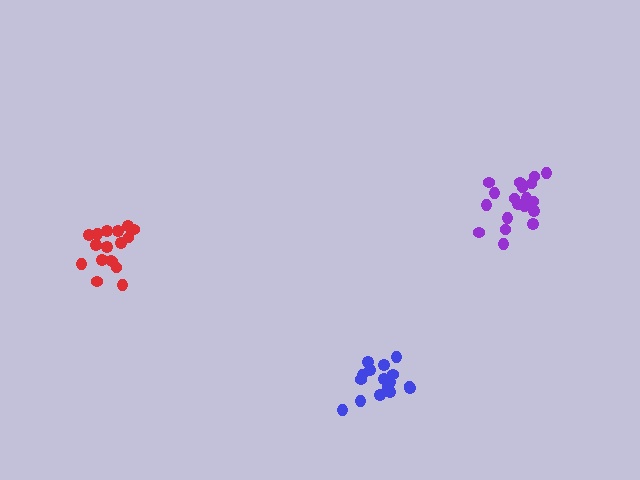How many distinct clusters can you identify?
There are 3 distinct clusters.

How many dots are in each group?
Group 1: 17 dots, Group 2: 19 dots, Group 3: 17 dots (53 total).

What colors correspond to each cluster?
The clusters are colored: red, purple, blue.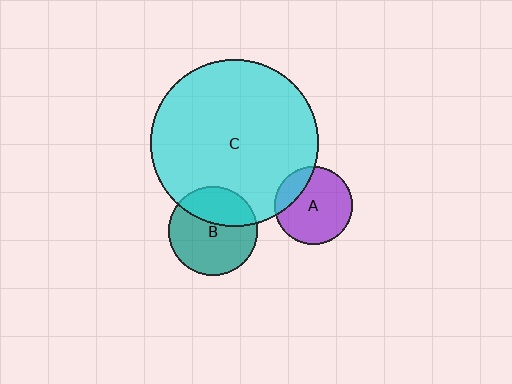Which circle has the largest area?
Circle C (cyan).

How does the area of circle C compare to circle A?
Approximately 4.6 times.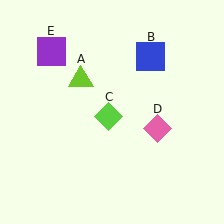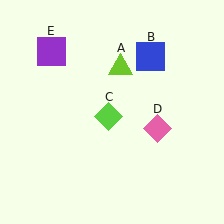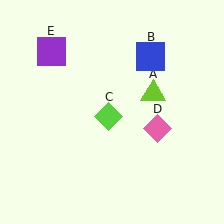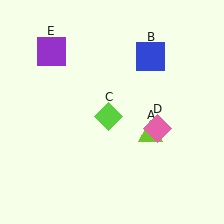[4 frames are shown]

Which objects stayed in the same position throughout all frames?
Blue square (object B) and lime diamond (object C) and pink diamond (object D) and purple square (object E) remained stationary.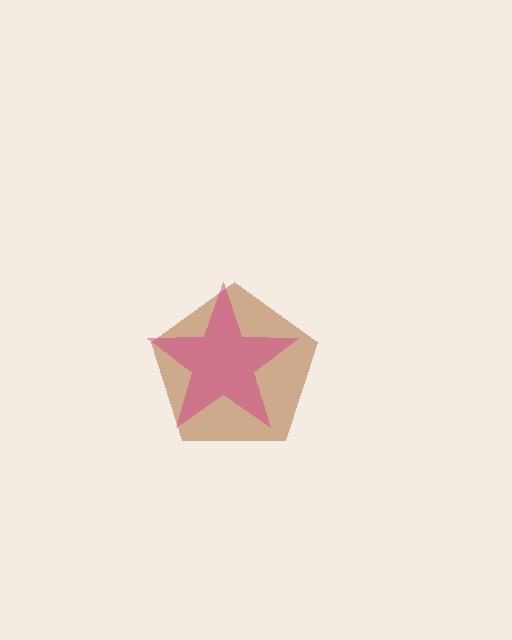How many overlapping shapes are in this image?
There are 2 overlapping shapes in the image.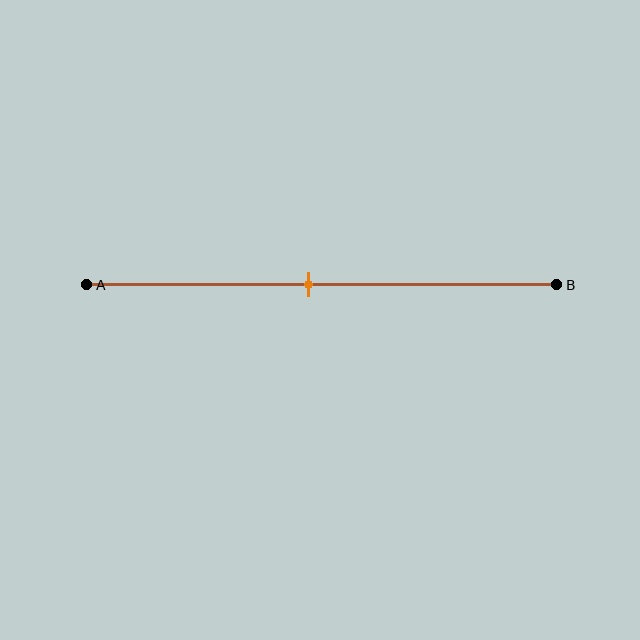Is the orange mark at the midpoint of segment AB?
Yes, the mark is approximately at the midpoint.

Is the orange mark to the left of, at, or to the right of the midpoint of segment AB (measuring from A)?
The orange mark is approximately at the midpoint of segment AB.